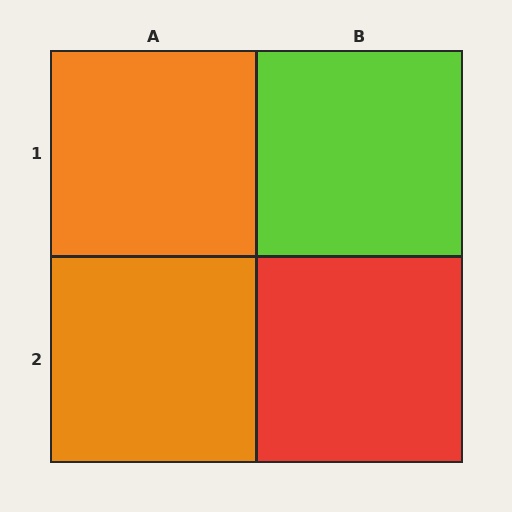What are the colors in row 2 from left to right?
Orange, red.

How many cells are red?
1 cell is red.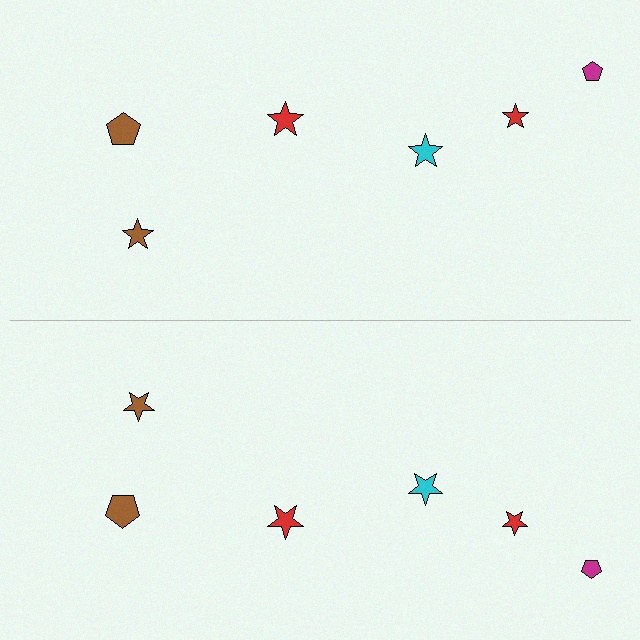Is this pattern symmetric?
Yes, this pattern has bilateral (reflection) symmetry.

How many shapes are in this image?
There are 12 shapes in this image.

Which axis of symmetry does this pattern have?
The pattern has a horizontal axis of symmetry running through the center of the image.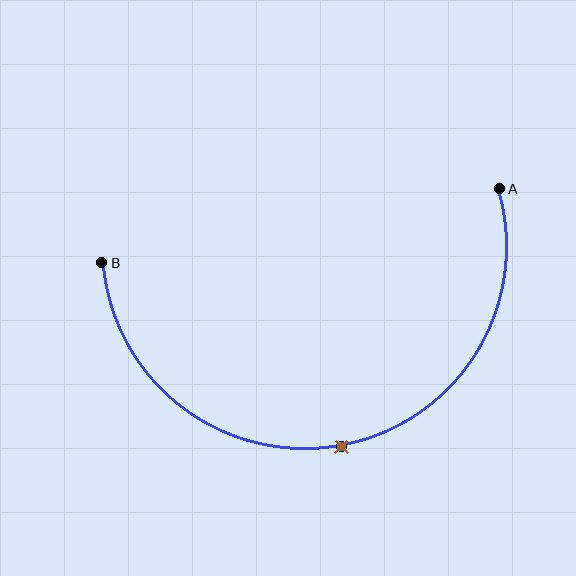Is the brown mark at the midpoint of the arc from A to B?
Yes. The brown mark lies on the arc at equal arc-length from both A and B — it is the arc midpoint.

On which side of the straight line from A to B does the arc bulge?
The arc bulges below the straight line connecting A and B.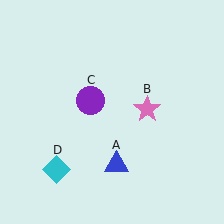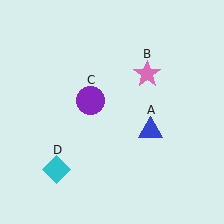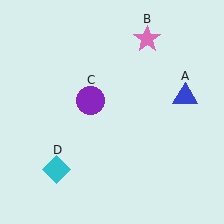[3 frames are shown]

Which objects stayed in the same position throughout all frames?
Purple circle (object C) and cyan diamond (object D) remained stationary.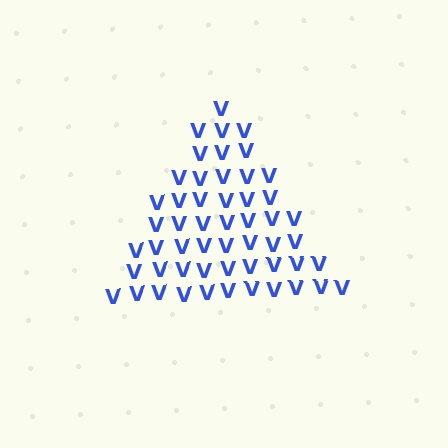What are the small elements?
The small elements are letter V's.